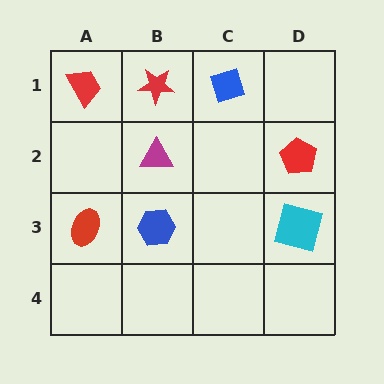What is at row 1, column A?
A red trapezoid.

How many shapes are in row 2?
2 shapes.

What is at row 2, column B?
A magenta triangle.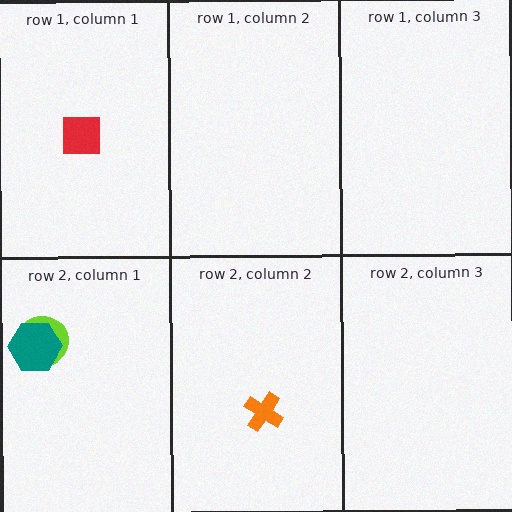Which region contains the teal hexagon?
The row 2, column 1 region.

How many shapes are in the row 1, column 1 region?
1.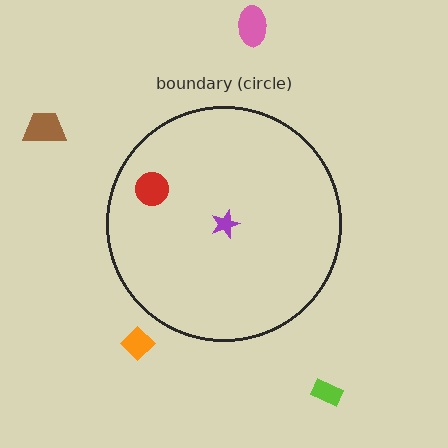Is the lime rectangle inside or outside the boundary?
Outside.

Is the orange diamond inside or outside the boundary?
Outside.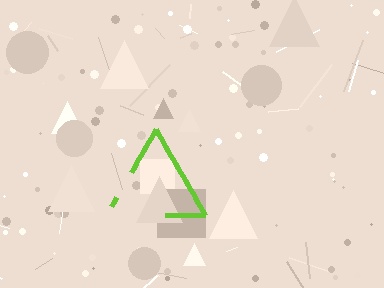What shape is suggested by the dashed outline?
The dashed outline suggests a triangle.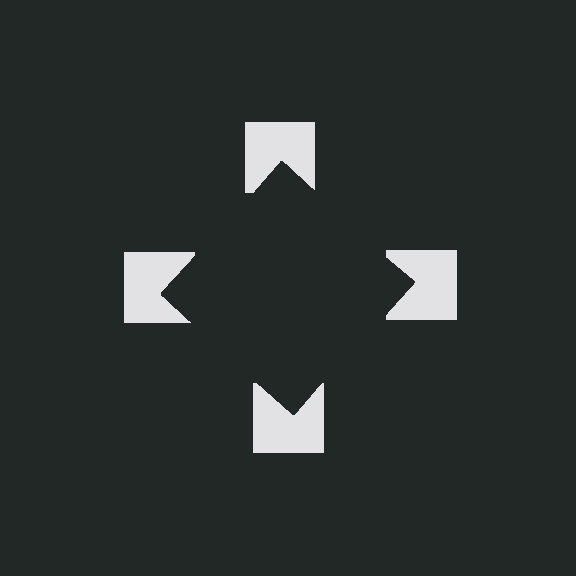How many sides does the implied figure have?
4 sides.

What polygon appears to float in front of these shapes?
An illusory square — its edges are inferred from the aligned wedge cuts in the notched squares, not physically drawn.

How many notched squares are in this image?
There are 4 — one at each vertex of the illusory square.